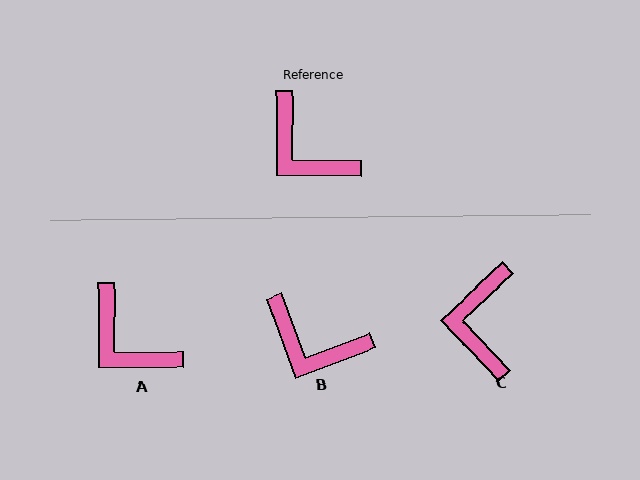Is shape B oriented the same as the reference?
No, it is off by about 21 degrees.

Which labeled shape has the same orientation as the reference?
A.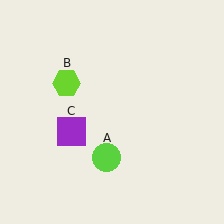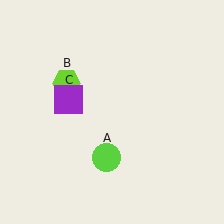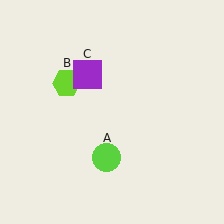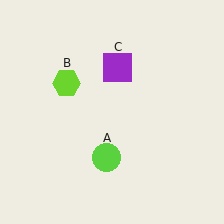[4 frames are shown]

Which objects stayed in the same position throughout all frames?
Lime circle (object A) and lime hexagon (object B) remained stationary.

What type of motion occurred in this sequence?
The purple square (object C) rotated clockwise around the center of the scene.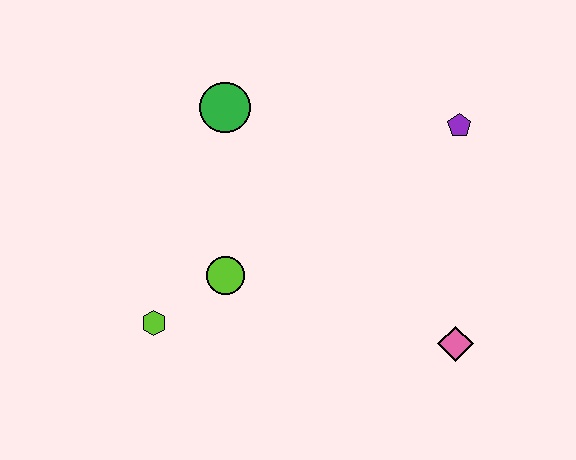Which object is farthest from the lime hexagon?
The purple pentagon is farthest from the lime hexagon.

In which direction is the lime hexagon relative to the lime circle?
The lime hexagon is to the left of the lime circle.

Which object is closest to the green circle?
The lime circle is closest to the green circle.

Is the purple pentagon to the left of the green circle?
No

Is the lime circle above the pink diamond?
Yes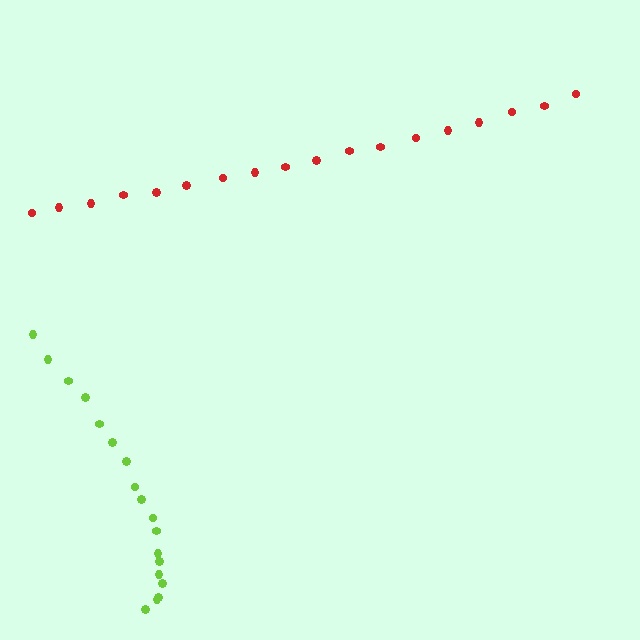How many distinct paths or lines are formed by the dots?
There are 2 distinct paths.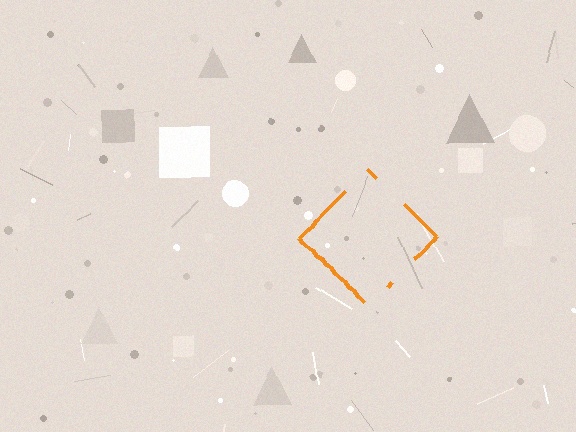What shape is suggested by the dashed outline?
The dashed outline suggests a diamond.